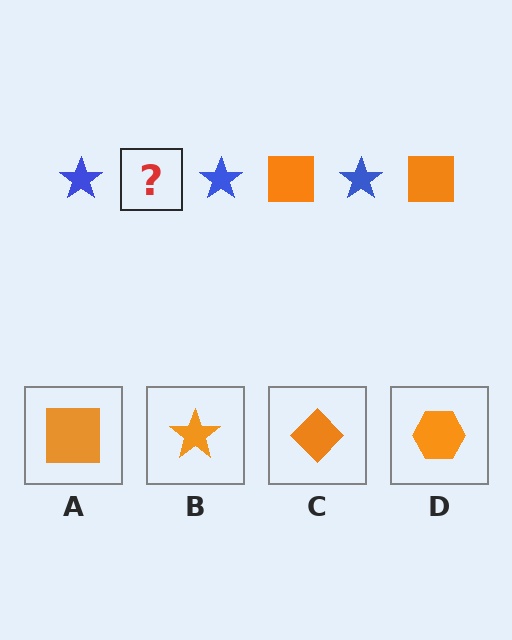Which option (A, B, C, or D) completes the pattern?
A.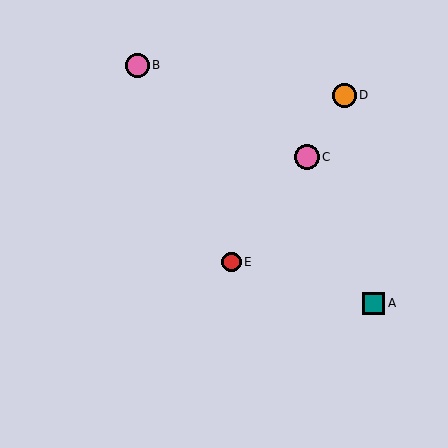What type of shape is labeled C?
Shape C is a pink circle.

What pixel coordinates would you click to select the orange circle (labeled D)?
Click at (344, 95) to select the orange circle D.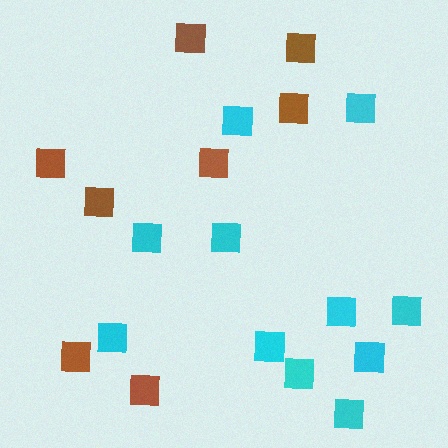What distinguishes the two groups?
There are 2 groups: one group of cyan squares (11) and one group of brown squares (8).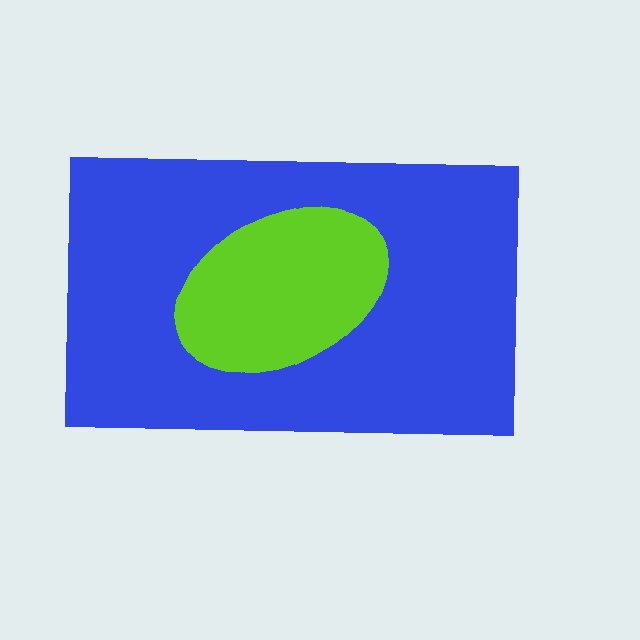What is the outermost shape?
The blue rectangle.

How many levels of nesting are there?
2.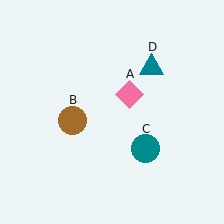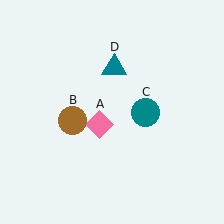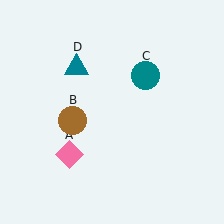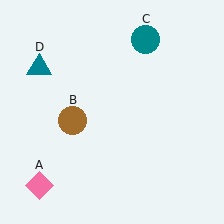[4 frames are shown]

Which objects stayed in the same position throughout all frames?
Brown circle (object B) remained stationary.